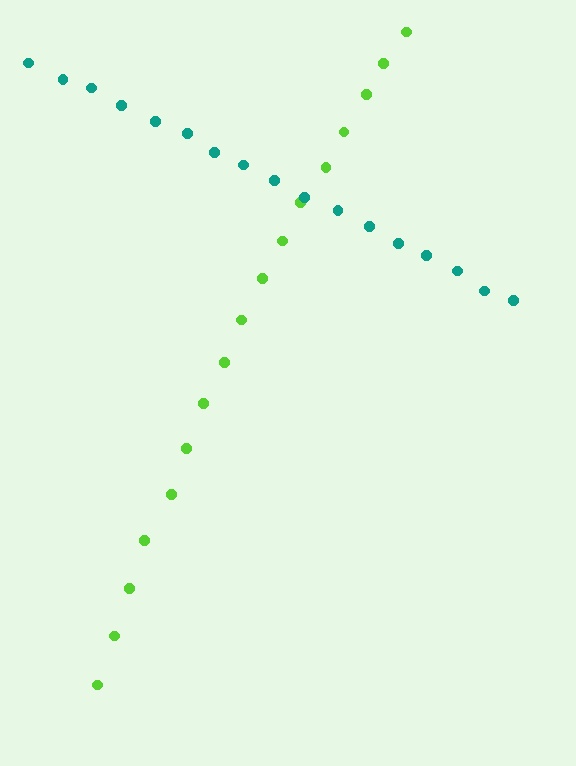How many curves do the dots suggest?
There are 2 distinct paths.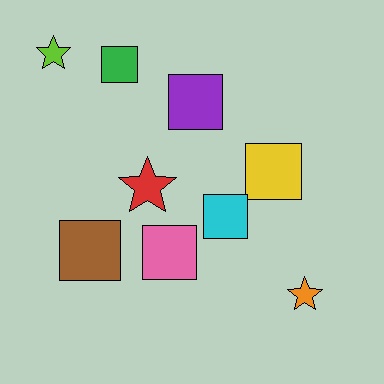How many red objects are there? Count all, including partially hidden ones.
There is 1 red object.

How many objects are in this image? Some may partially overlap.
There are 9 objects.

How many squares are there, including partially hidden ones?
There are 6 squares.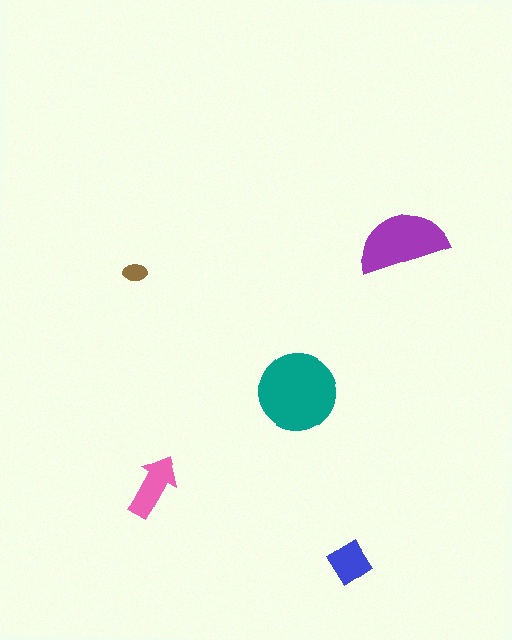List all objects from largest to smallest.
The teal circle, the purple semicircle, the pink arrow, the blue diamond, the brown ellipse.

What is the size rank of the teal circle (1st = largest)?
1st.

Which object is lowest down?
The blue diamond is bottommost.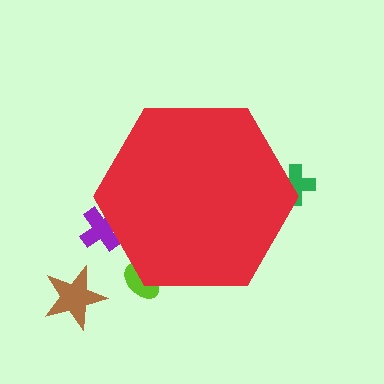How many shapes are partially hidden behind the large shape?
3 shapes are partially hidden.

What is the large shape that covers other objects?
A red hexagon.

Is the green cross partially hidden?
Yes, the green cross is partially hidden behind the red hexagon.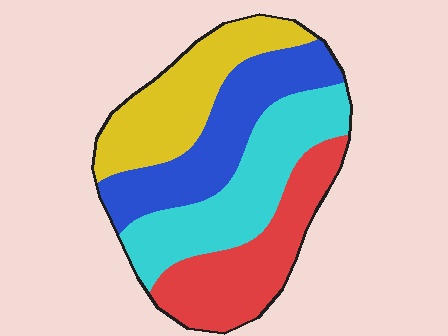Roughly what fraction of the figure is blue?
Blue covers around 25% of the figure.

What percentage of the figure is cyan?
Cyan covers roughly 30% of the figure.